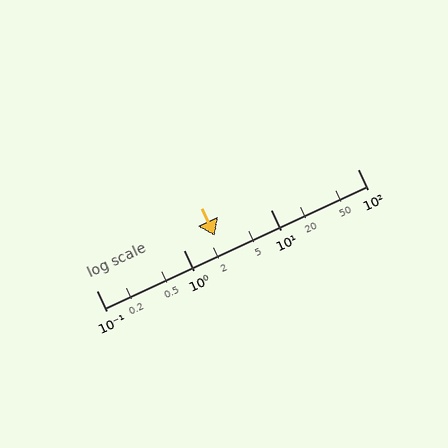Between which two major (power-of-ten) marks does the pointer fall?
The pointer is between 1 and 10.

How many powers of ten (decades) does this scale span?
The scale spans 3 decades, from 0.1 to 100.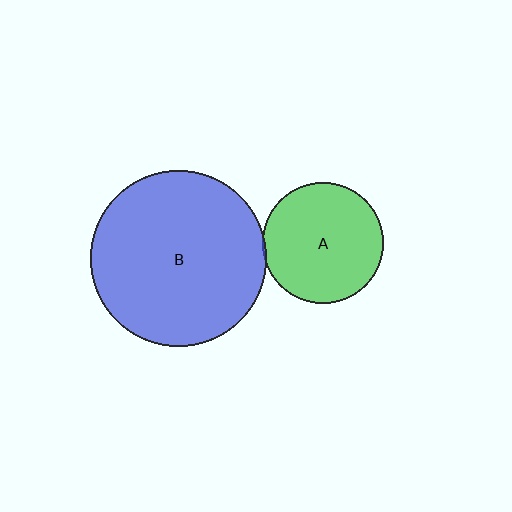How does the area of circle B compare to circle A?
Approximately 2.1 times.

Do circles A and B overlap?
Yes.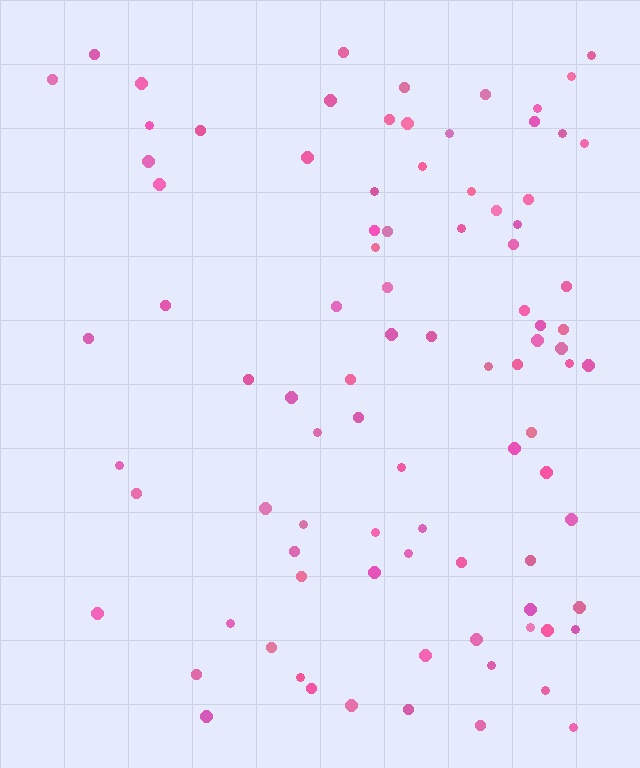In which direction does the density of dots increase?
From left to right, with the right side densest.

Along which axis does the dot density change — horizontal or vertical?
Horizontal.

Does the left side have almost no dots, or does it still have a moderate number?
Still a moderate number, just noticeably fewer than the right.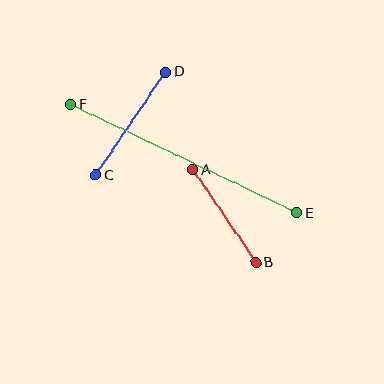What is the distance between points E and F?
The distance is approximately 251 pixels.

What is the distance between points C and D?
The distance is approximately 124 pixels.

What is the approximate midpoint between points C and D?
The midpoint is at approximately (131, 123) pixels.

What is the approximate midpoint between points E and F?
The midpoint is at approximately (184, 159) pixels.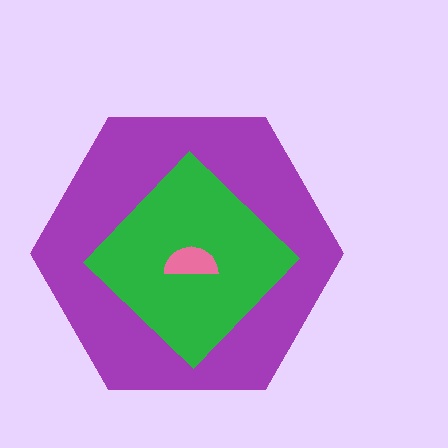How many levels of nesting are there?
3.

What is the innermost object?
The pink semicircle.